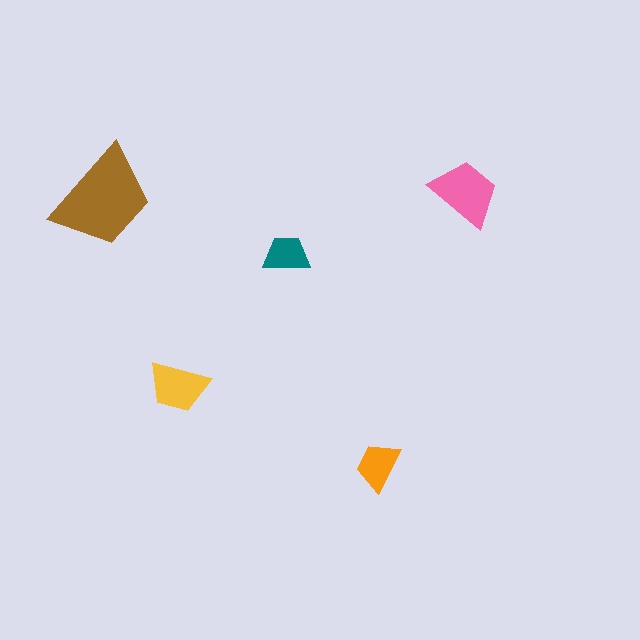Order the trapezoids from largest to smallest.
the brown one, the pink one, the yellow one, the orange one, the teal one.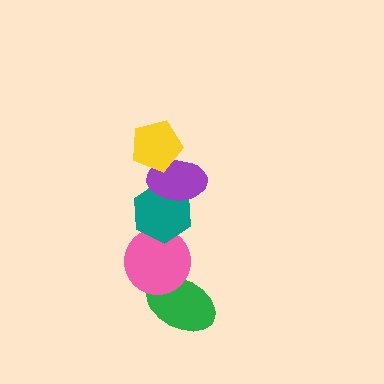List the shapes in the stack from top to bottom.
From top to bottom: the yellow pentagon, the purple ellipse, the teal hexagon, the pink circle, the green ellipse.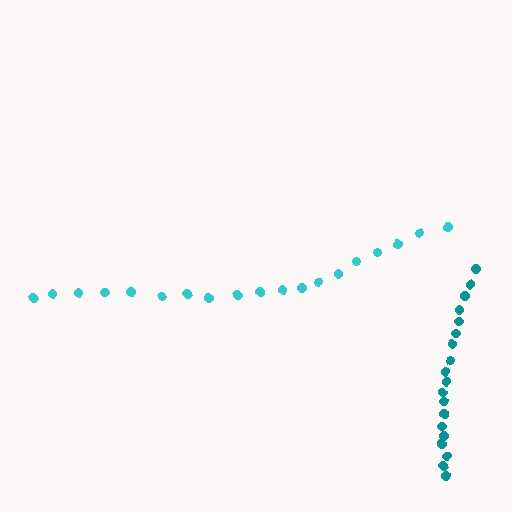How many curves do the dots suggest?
There are 2 distinct paths.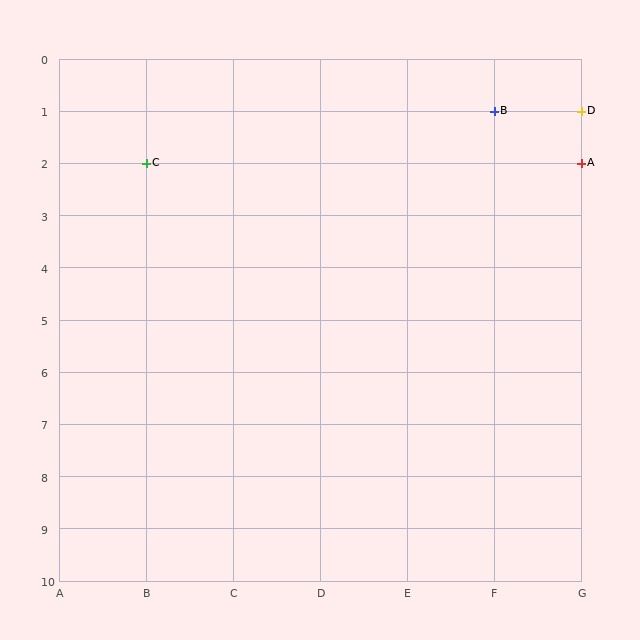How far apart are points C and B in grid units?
Points C and B are 4 columns and 1 row apart (about 4.1 grid units diagonally).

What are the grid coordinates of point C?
Point C is at grid coordinates (B, 2).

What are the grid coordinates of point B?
Point B is at grid coordinates (F, 1).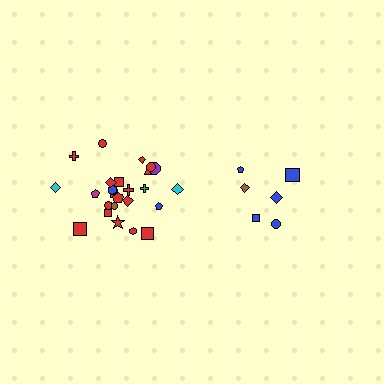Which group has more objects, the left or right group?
The left group.